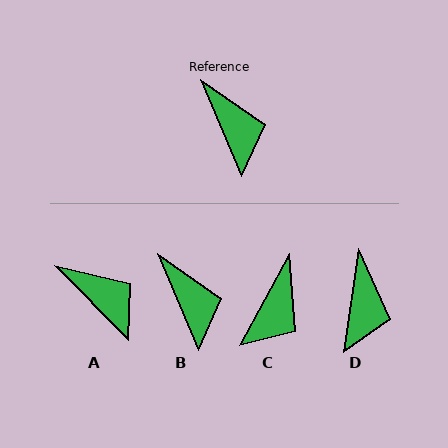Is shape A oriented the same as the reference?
No, it is off by about 22 degrees.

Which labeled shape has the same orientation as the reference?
B.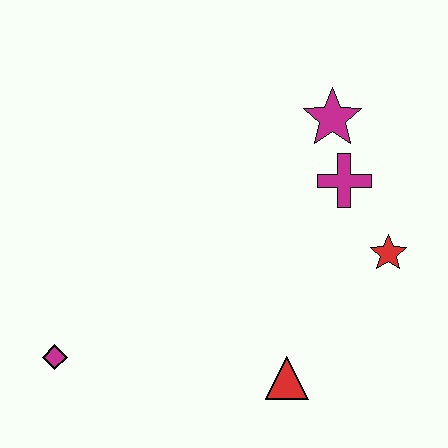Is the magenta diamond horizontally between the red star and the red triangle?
No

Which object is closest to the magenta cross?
The magenta star is closest to the magenta cross.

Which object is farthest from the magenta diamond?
The magenta star is farthest from the magenta diamond.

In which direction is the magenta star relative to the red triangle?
The magenta star is above the red triangle.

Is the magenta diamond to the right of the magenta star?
No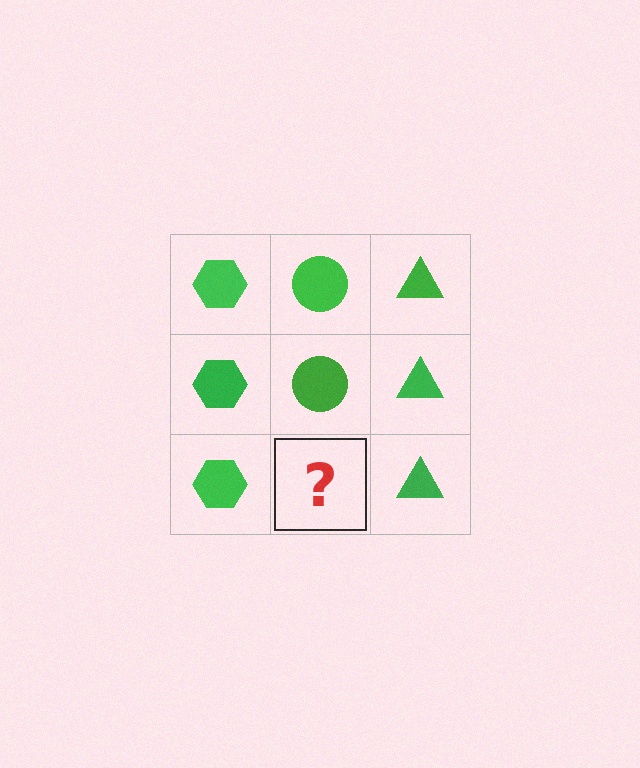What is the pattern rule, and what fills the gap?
The rule is that each column has a consistent shape. The gap should be filled with a green circle.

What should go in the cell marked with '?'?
The missing cell should contain a green circle.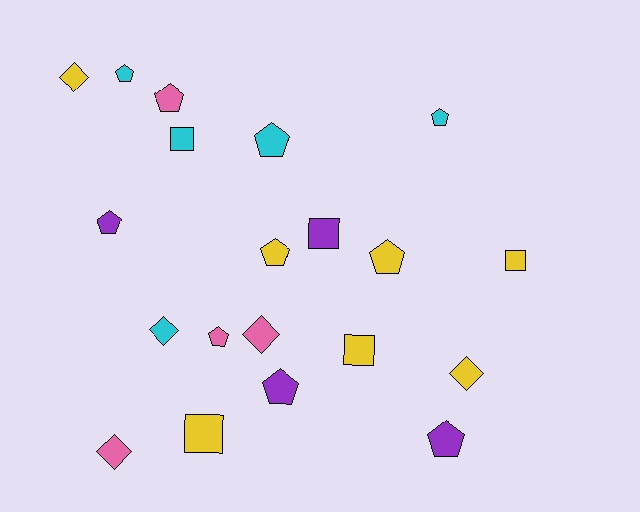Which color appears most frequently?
Yellow, with 7 objects.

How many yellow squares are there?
There are 3 yellow squares.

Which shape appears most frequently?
Pentagon, with 10 objects.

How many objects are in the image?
There are 20 objects.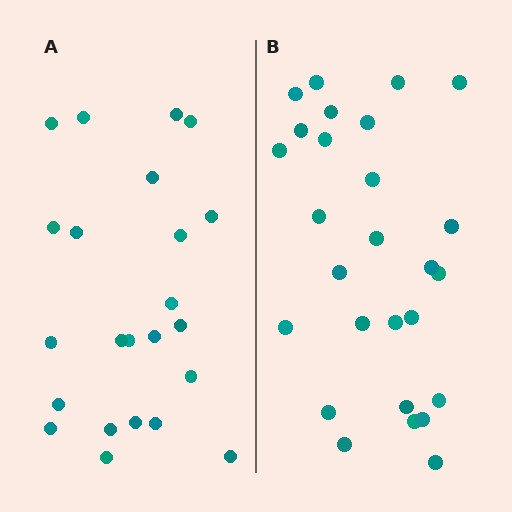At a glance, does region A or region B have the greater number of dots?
Region B (the right region) has more dots.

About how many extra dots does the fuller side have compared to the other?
Region B has about 4 more dots than region A.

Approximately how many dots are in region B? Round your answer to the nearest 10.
About 30 dots. (The exact count is 27, which rounds to 30.)